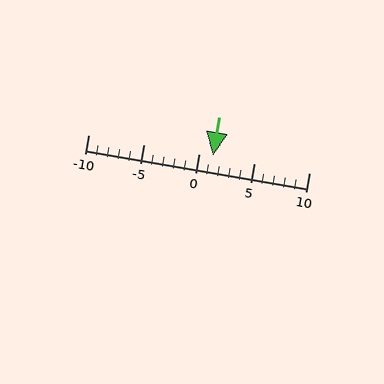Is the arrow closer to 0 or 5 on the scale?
The arrow is closer to 0.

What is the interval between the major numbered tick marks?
The major tick marks are spaced 5 units apart.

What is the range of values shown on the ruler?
The ruler shows values from -10 to 10.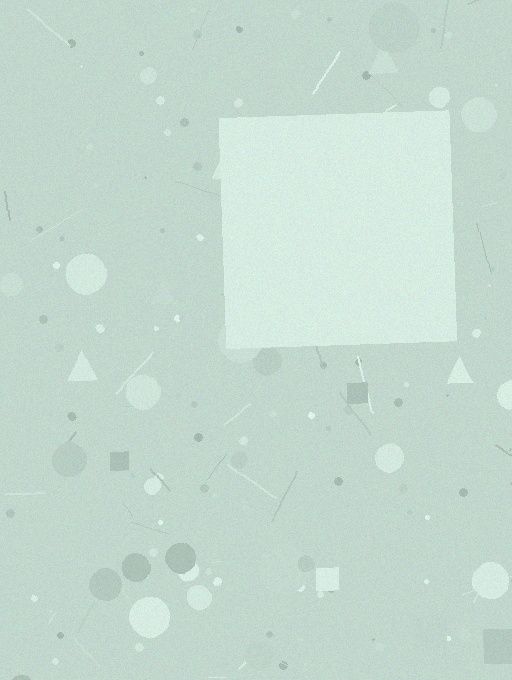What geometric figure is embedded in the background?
A square is embedded in the background.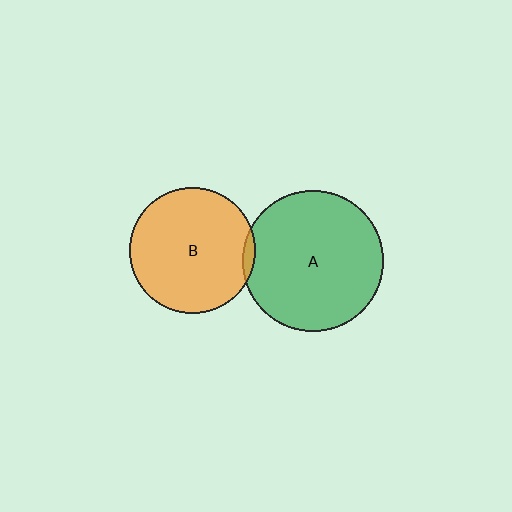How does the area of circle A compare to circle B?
Approximately 1.2 times.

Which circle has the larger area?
Circle A (green).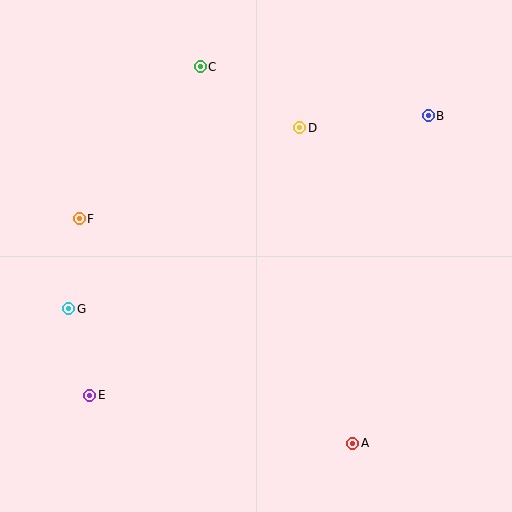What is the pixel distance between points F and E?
The distance between F and E is 177 pixels.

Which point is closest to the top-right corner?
Point B is closest to the top-right corner.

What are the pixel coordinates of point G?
Point G is at (69, 309).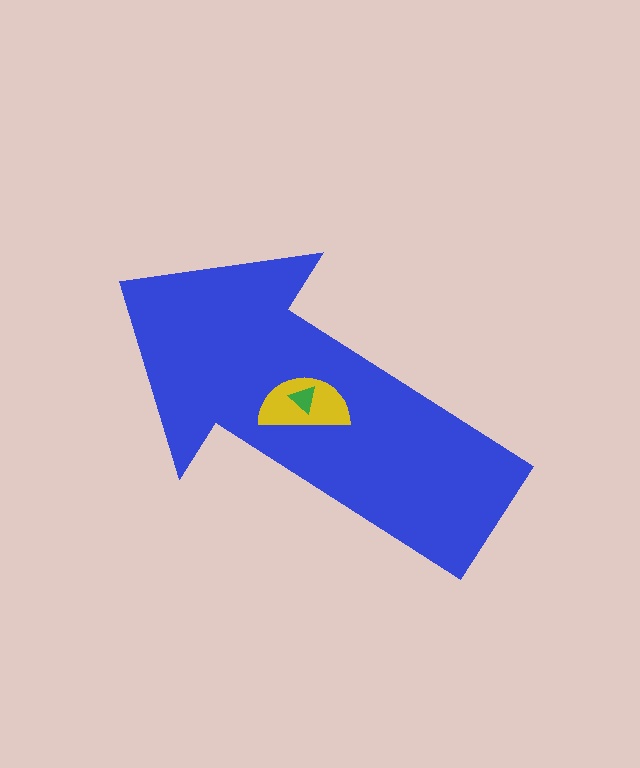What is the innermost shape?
The green triangle.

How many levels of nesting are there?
3.